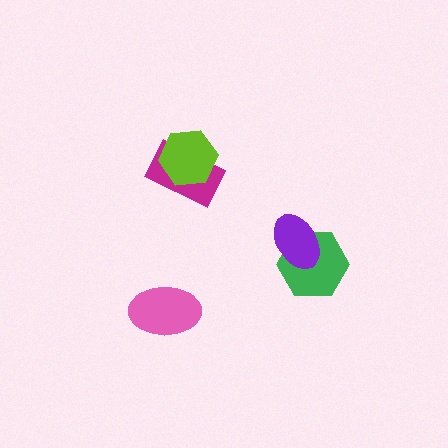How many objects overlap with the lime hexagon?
1 object overlaps with the lime hexagon.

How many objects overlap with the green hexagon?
1 object overlaps with the green hexagon.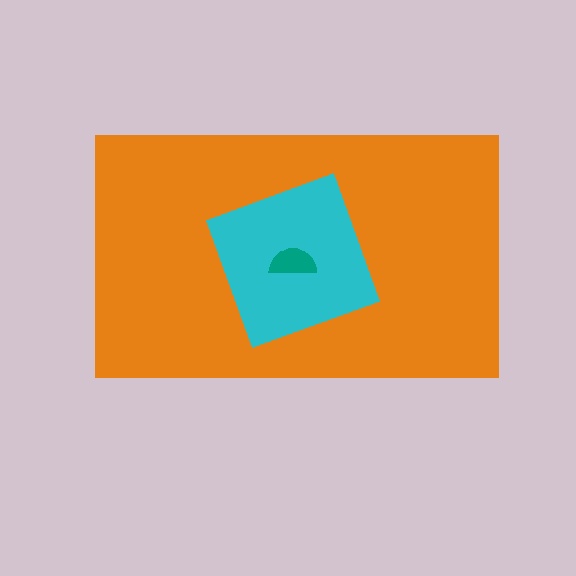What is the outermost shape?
The orange rectangle.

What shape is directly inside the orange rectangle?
The cyan diamond.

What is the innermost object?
The teal semicircle.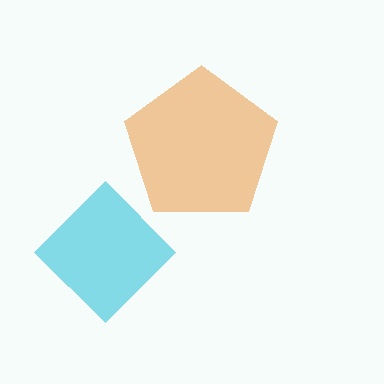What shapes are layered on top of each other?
The layered shapes are: a cyan diamond, an orange pentagon.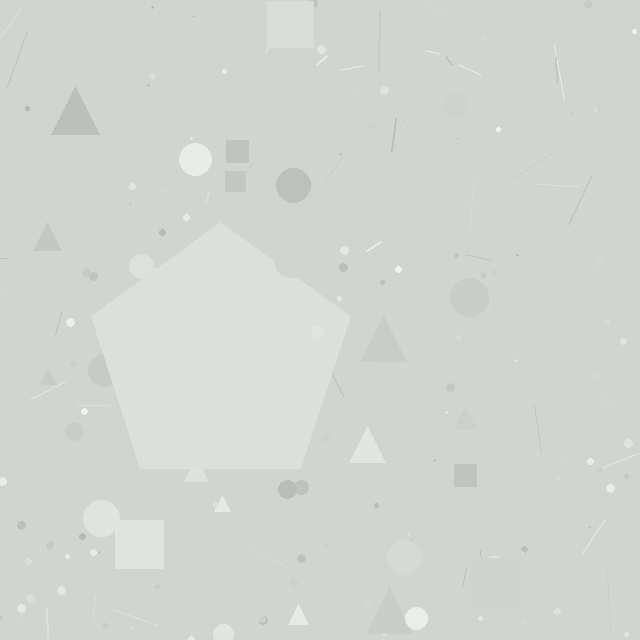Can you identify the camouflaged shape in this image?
The camouflaged shape is a pentagon.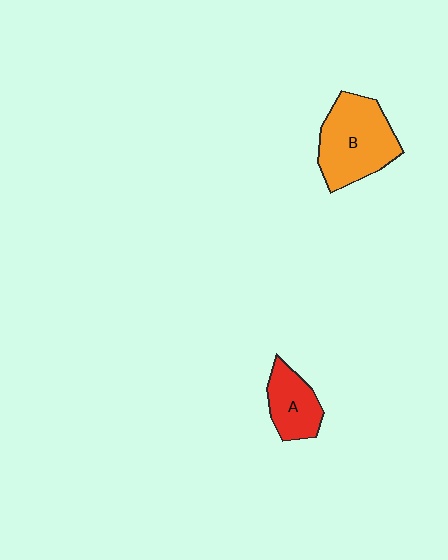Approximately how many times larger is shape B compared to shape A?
Approximately 1.8 times.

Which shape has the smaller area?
Shape A (red).